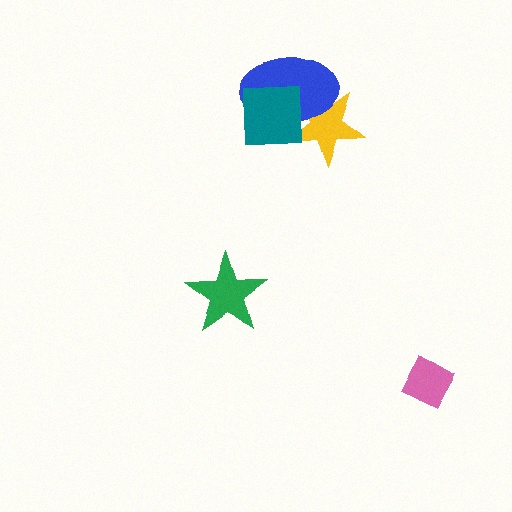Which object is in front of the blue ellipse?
The teal square is in front of the blue ellipse.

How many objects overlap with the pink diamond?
0 objects overlap with the pink diamond.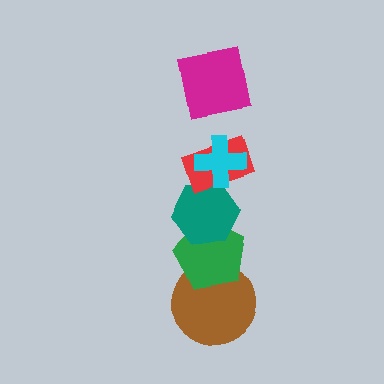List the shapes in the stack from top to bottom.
From top to bottom: the magenta square, the cyan cross, the red rectangle, the teal hexagon, the green pentagon, the brown circle.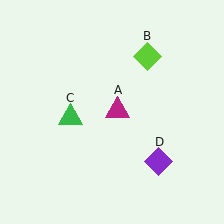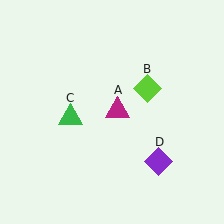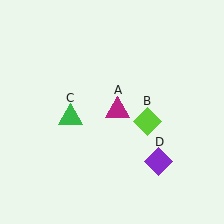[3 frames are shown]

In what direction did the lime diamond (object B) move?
The lime diamond (object B) moved down.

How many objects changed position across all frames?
1 object changed position: lime diamond (object B).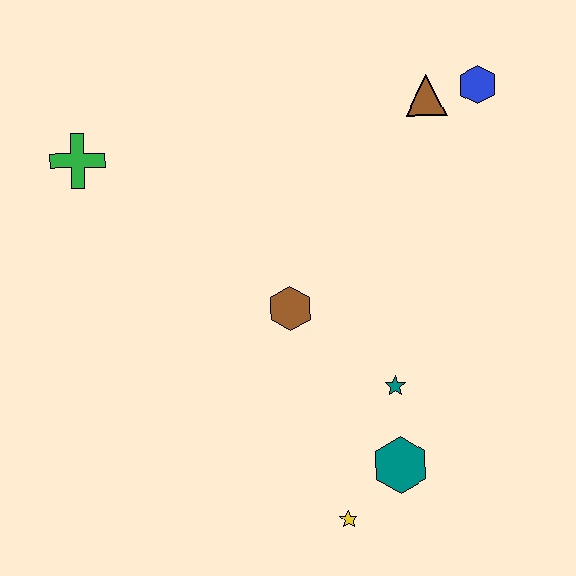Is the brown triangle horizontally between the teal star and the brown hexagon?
No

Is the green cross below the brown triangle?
Yes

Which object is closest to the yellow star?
The teal hexagon is closest to the yellow star.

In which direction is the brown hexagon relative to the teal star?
The brown hexagon is to the left of the teal star.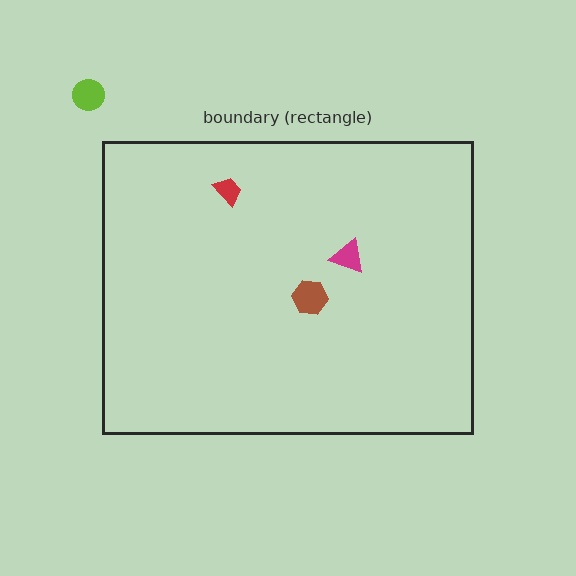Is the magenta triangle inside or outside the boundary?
Inside.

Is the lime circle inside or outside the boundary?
Outside.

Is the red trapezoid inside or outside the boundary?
Inside.